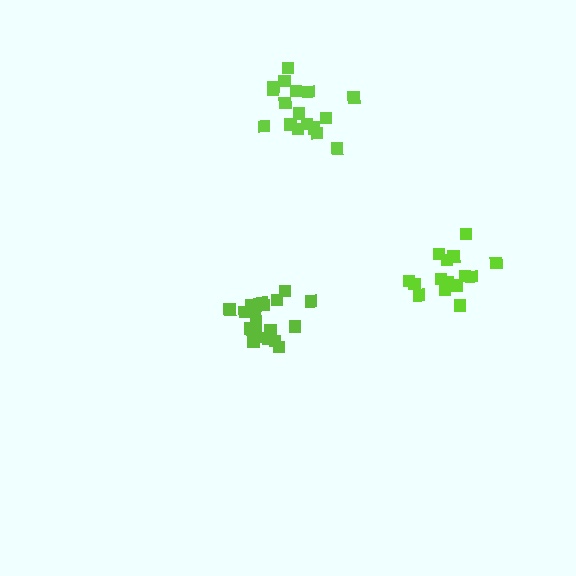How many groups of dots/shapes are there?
There are 3 groups.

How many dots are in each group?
Group 1: 17 dots, Group 2: 15 dots, Group 3: 20 dots (52 total).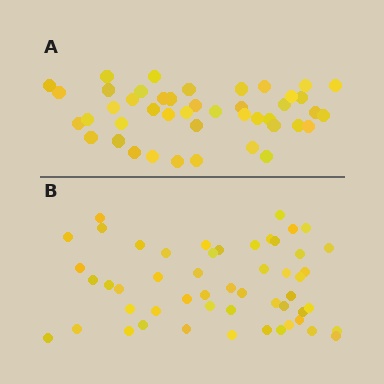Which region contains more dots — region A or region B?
Region B (the bottom region) has more dots.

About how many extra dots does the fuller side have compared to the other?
Region B has roughly 8 or so more dots than region A.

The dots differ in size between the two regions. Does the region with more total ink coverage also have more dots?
No. Region A has more total ink coverage because its dots are larger, but region B actually contains more individual dots. Total area can be misleading — the number of items is what matters here.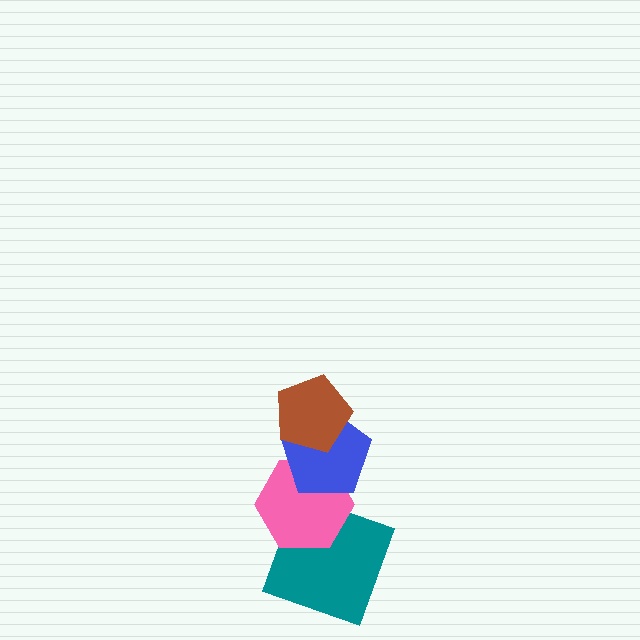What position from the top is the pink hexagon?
The pink hexagon is 3rd from the top.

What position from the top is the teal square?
The teal square is 4th from the top.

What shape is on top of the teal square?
The pink hexagon is on top of the teal square.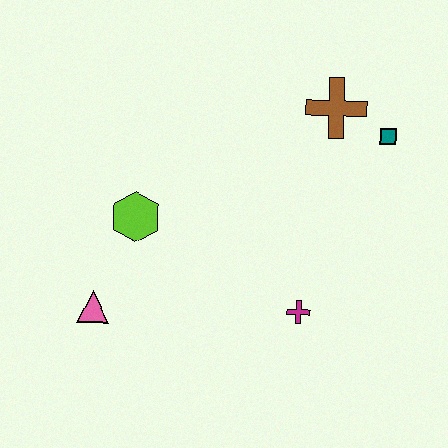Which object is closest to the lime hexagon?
The pink triangle is closest to the lime hexagon.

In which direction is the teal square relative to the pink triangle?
The teal square is to the right of the pink triangle.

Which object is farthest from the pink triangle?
The teal square is farthest from the pink triangle.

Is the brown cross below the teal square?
No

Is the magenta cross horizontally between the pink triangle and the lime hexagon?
No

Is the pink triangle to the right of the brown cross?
No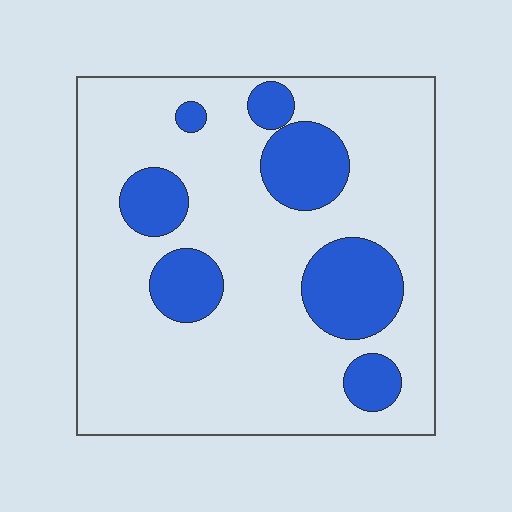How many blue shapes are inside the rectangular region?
7.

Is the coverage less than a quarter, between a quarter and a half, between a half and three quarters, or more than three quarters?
Less than a quarter.